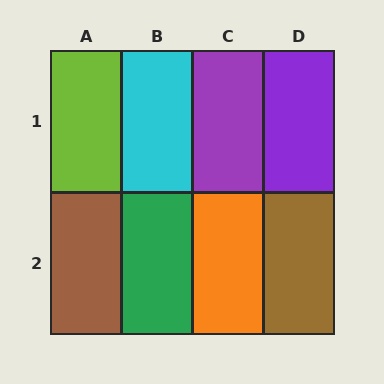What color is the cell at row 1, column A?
Lime.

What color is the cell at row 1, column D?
Purple.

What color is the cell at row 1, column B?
Cyan.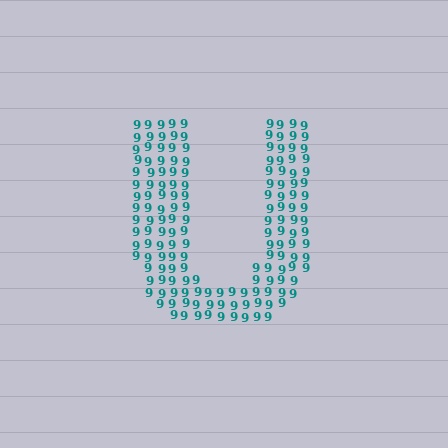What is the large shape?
The large shape is the letter U.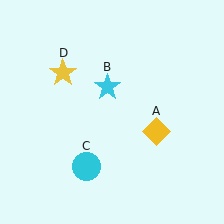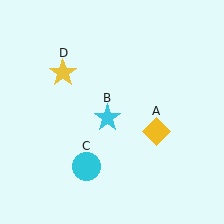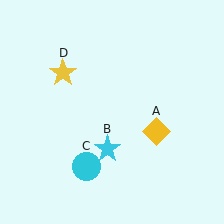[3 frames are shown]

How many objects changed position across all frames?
1 object changed position: cyan star (object B).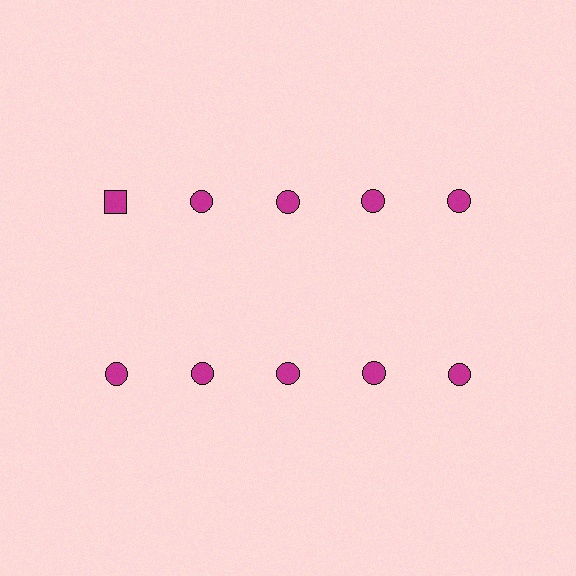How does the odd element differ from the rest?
It has a different shape: square instead of circle.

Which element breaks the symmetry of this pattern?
The magenta square in the top row, leftmost column breaks the symmetry. All other shapes are magenta circles.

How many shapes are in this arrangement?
There are 10 shapes arranged in a grid pattern.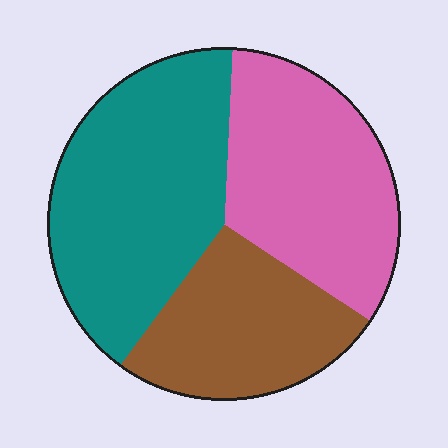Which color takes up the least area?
Brown, at roughly 25%.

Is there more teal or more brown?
Teal.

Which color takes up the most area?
Teal, at roughly 40%.